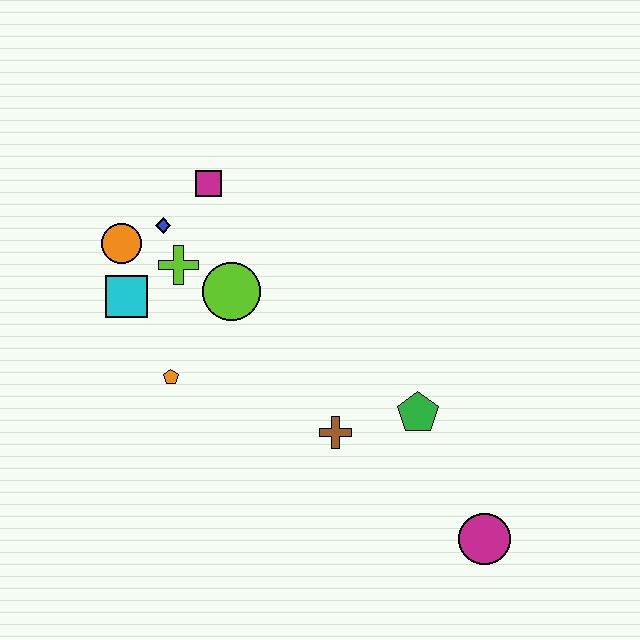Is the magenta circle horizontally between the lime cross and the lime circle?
No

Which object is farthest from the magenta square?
The magenta circle is farthest from the magenta square.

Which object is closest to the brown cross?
The green pentagon is closest to the brown cross.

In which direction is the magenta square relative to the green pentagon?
The magenta square is above the green pentagon.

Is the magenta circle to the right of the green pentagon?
Yes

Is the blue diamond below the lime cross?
No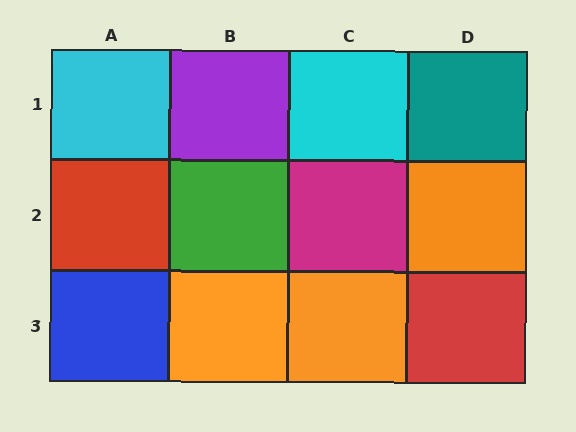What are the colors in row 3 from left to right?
Blue, orange, orange, red.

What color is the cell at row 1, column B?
Purple.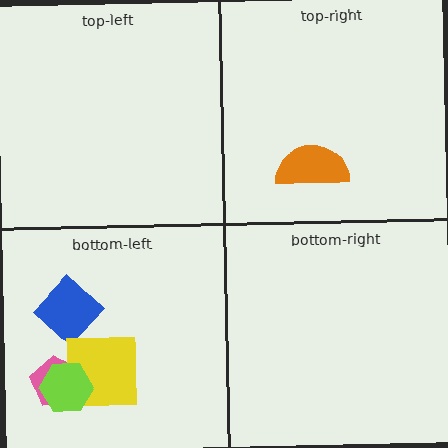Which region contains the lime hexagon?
The bottom-left region.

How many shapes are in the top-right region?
1.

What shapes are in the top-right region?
The orange semicircle.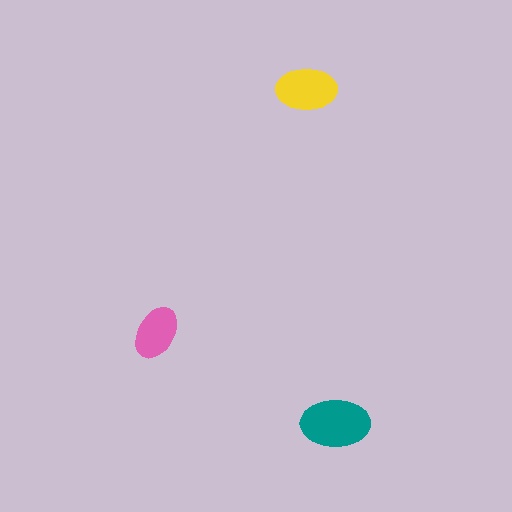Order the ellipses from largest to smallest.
the teal one, the yellow one, the pink one.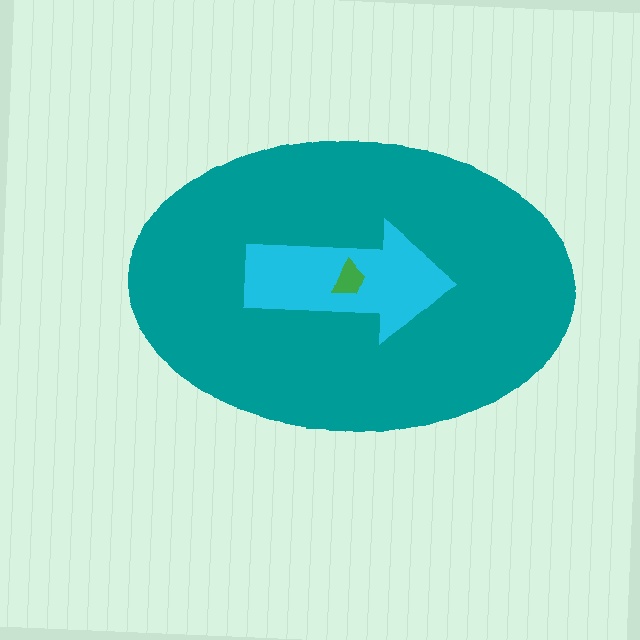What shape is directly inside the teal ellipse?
The cyan arrow.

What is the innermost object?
The green trapezoid.